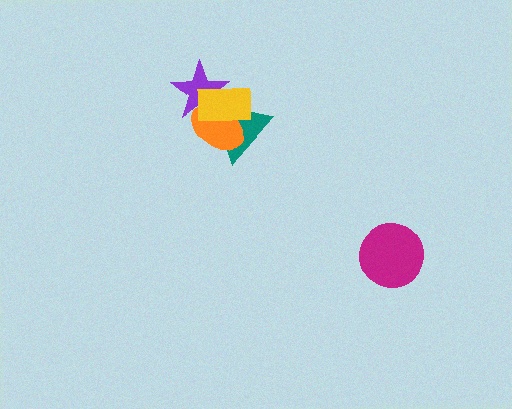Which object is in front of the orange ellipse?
The yellow rectangle is in front of the orange ellipse.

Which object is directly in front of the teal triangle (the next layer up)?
The orange ellipse is directly in front of the teal triangle.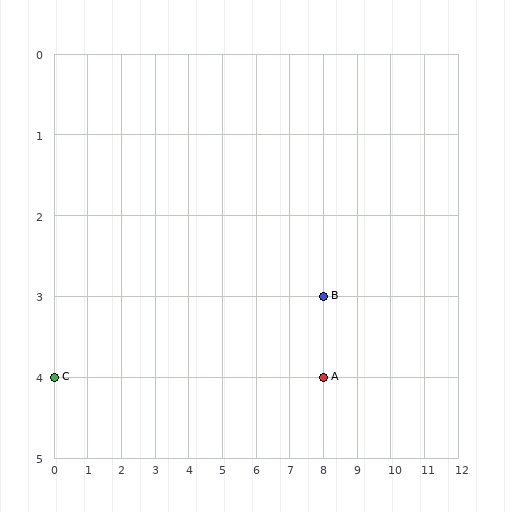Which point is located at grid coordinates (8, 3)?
Point B is at (8, 3).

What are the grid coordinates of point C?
Point C is at grid coordinates (0, 4).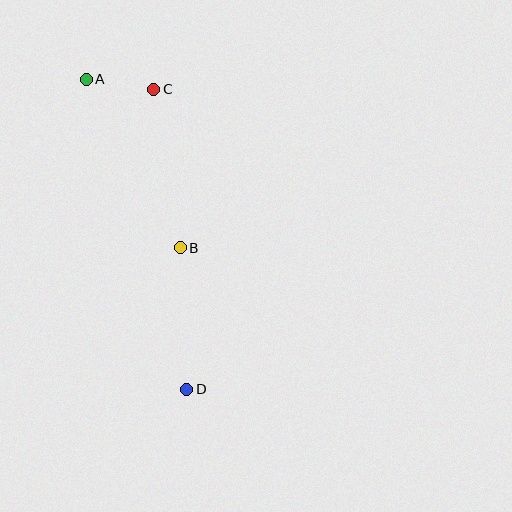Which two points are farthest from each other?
Points A and D are farthest from each other.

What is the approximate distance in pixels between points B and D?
The distance between B and D is approximately 142 pixels.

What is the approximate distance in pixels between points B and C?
The distance between B and C is approximately 161 pixels.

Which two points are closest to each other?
Points A and C are closest to each other.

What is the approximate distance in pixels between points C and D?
The distance between C and D is approximately 302 pixels.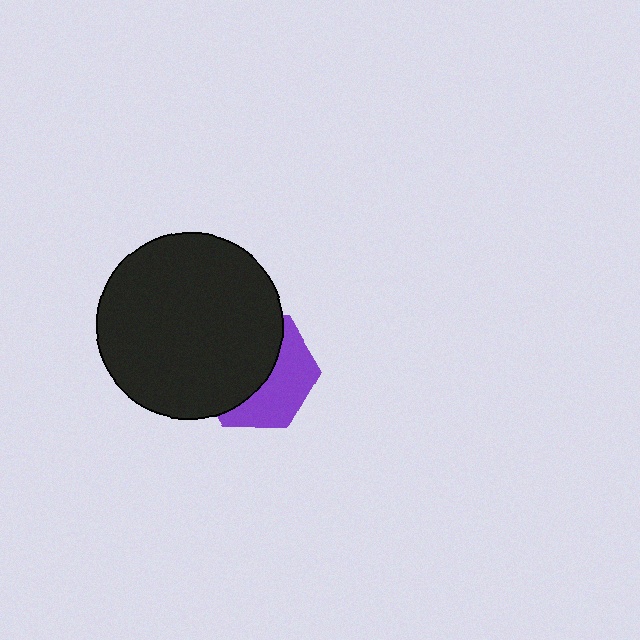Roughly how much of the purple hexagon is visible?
A small part of it is visible (roughly 43%).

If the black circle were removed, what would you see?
You would see the complete purple hexagon.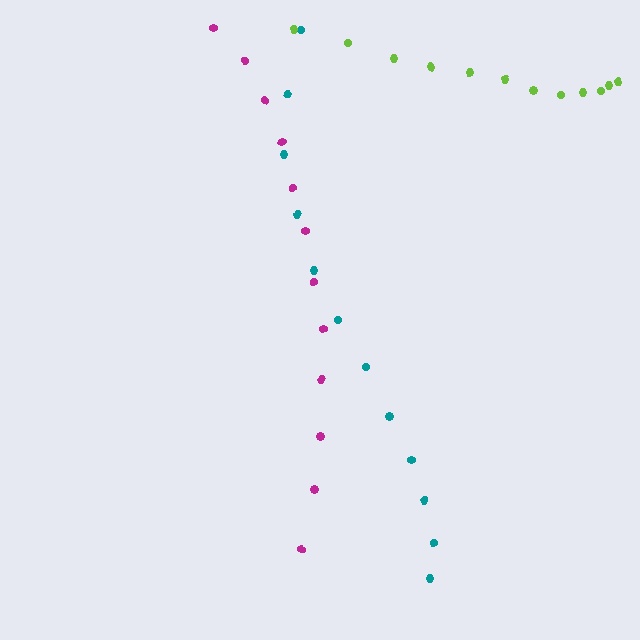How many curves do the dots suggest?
There are 3 distinct paths.